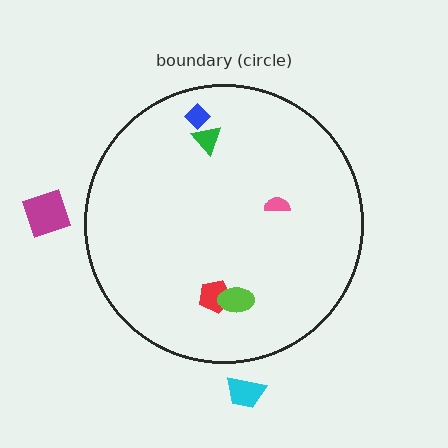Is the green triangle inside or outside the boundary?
Inside.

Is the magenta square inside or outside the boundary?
Outside.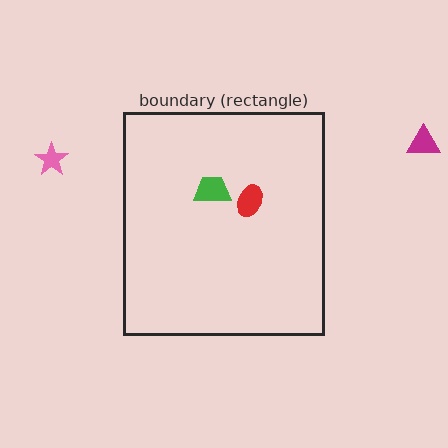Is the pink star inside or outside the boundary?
Outside.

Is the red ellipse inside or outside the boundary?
Inside.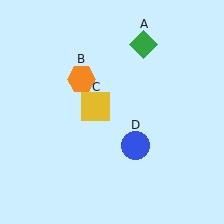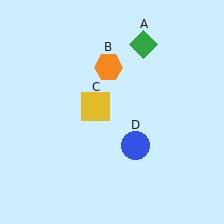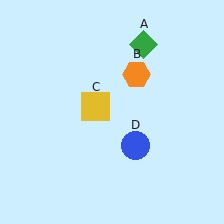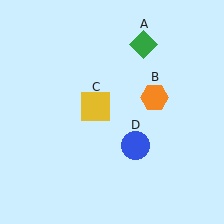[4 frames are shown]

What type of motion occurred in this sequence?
The orange hexagon (object B) rotated clockwise around the center of the scene.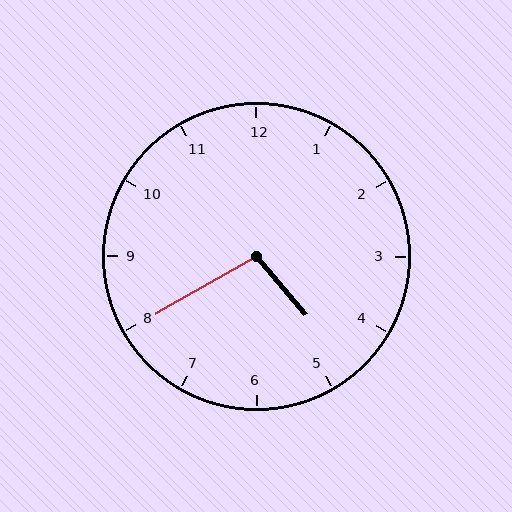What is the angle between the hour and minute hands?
Approximately 100 degrees.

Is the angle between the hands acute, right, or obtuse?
It is obtuse.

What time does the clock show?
4:40.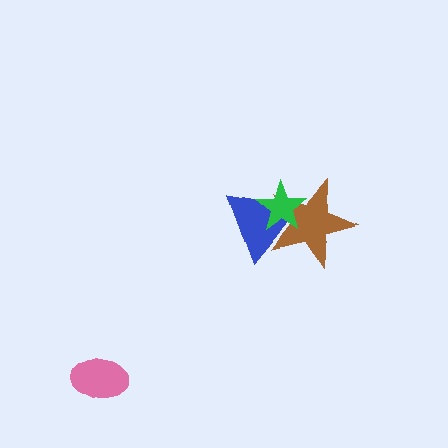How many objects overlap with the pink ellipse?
0 objects overlap with the pink ellipse.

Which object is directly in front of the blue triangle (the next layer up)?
The brown star is directly in front of the blue triangle.